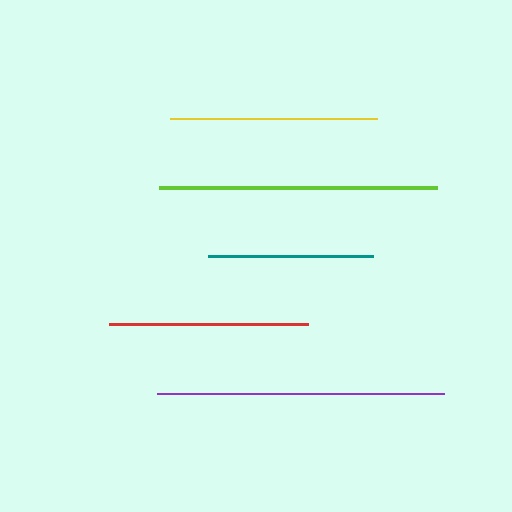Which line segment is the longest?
The purple line is the longest at approximately 287 pixels.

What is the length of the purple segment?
The purple segment is approximately 287 pixels long.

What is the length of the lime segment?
The lime segment is approximately 278 pixels long.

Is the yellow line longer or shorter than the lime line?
The lime line is longer than the yellow line.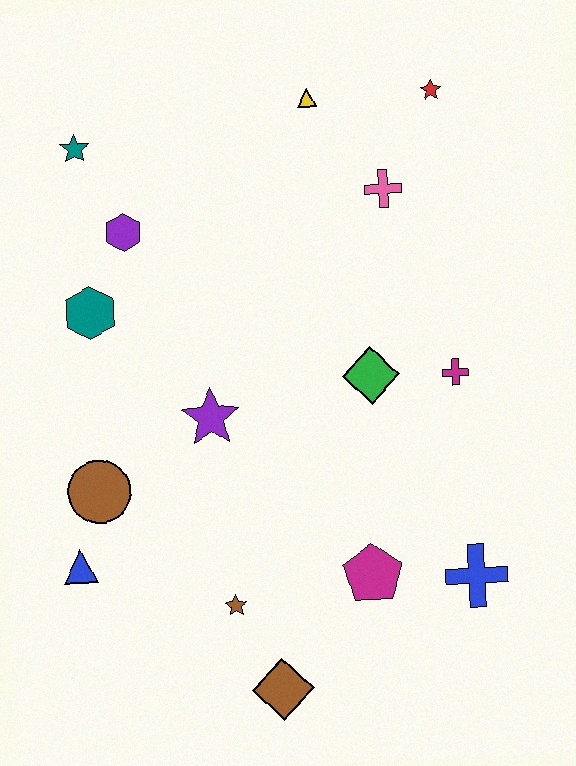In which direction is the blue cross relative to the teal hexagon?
The blue cross is to the right of the teal hexagon.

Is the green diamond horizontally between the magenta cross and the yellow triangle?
Yes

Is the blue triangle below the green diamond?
Yes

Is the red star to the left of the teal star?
No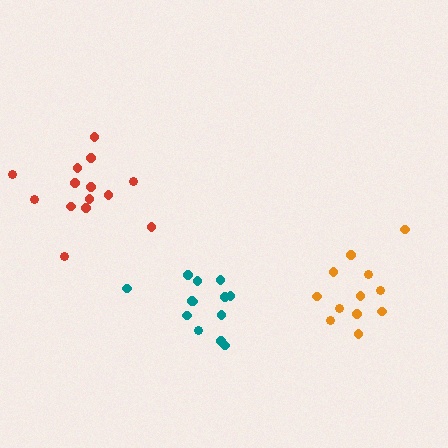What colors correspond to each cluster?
The clusters are colored: red, orange, teal.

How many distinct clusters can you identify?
There are 3 distinct clusters.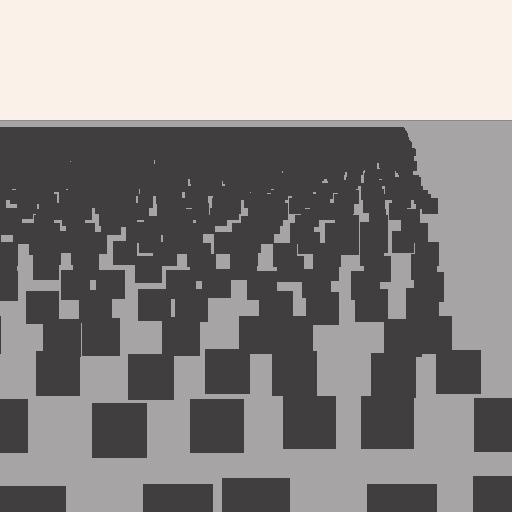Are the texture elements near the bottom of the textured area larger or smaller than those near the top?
Larger. Near the bottom, elements are closer to the viewer and appear at a bigger on-screen size.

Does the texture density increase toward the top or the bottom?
Density increases toward the top.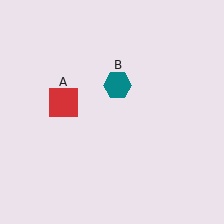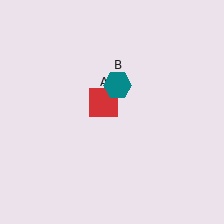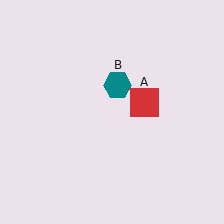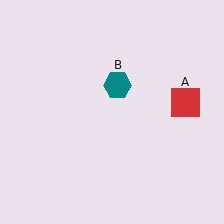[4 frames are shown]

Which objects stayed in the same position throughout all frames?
Teal hexagon (object B) remained stationary.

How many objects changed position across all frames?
1 object changed position: red square (object A).